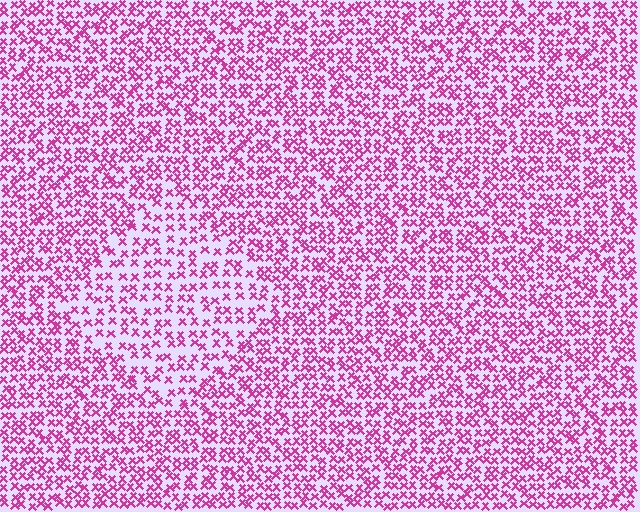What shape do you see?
I see a diamond.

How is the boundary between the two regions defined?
The boundary is defined by a change in element density (approximately 1.7x ratio). All elements are the same color, size, and shape.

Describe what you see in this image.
The image contains small magenta elements arranged at two different densities. A diamond-shaped region is visible where the elements are less densely packed than the surrounding area.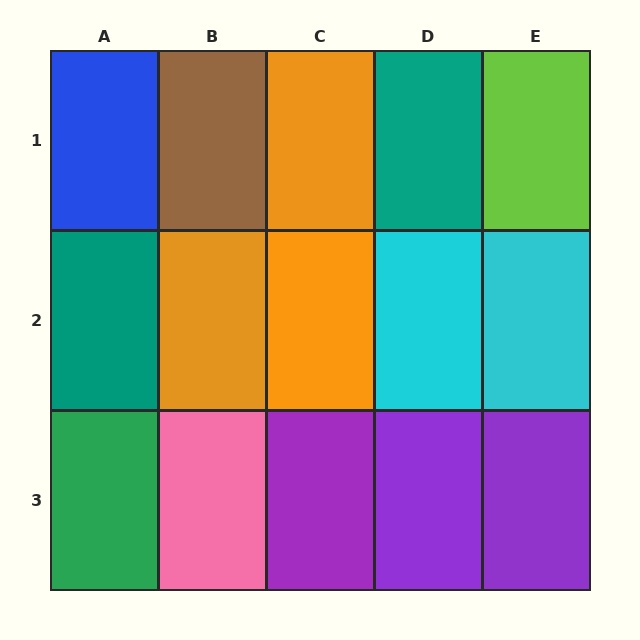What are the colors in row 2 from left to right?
Teal, orange, orange, cyan, cyan.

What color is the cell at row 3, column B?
Pink.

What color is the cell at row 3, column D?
Purple.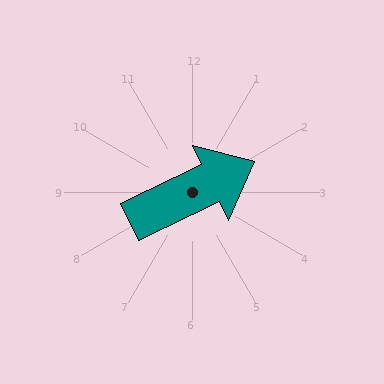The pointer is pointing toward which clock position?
Roughly 2 o'clock.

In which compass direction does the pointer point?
Northeast.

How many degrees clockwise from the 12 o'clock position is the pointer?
Approximately 64 degrees.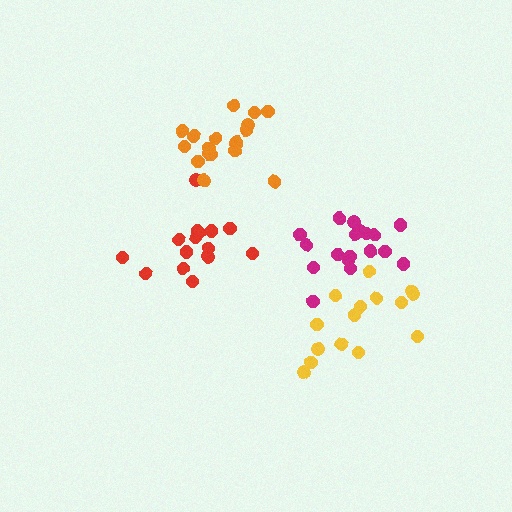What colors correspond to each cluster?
The clusters are colored: red, magenta, orange, yellow.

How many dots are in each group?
Group 1: 15 dots, Group 2: 19 dots, Group 3: 19 dots, Group 4: 15 dots (68 total).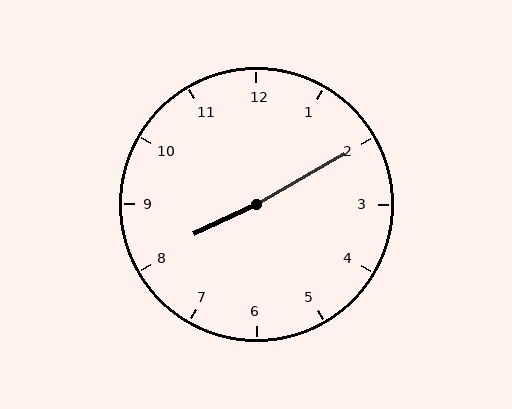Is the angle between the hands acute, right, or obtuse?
It is obtuse.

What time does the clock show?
8:10.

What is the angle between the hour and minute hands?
Approximately 175 degrees.